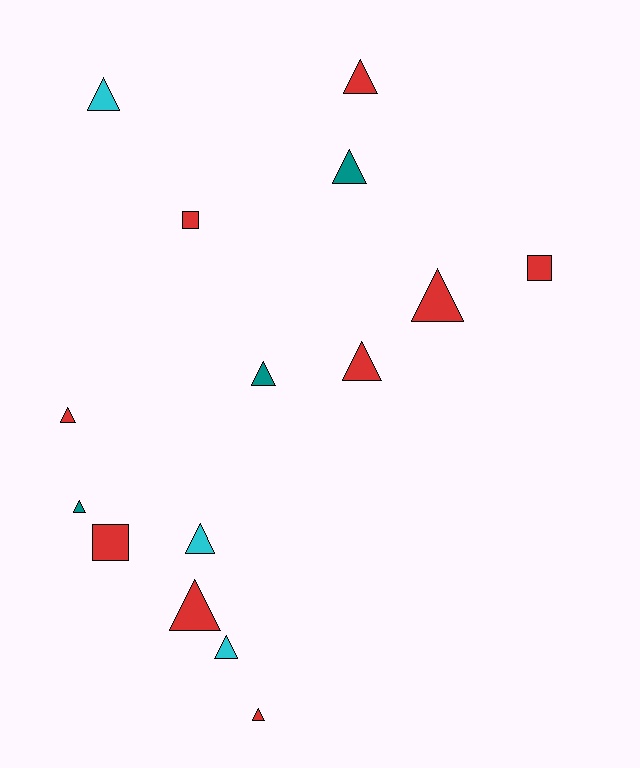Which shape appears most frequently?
Triangle, with 12 objects.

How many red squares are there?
There are 3 red squares.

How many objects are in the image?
There are 15 objects.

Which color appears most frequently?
Red, with 9 objects.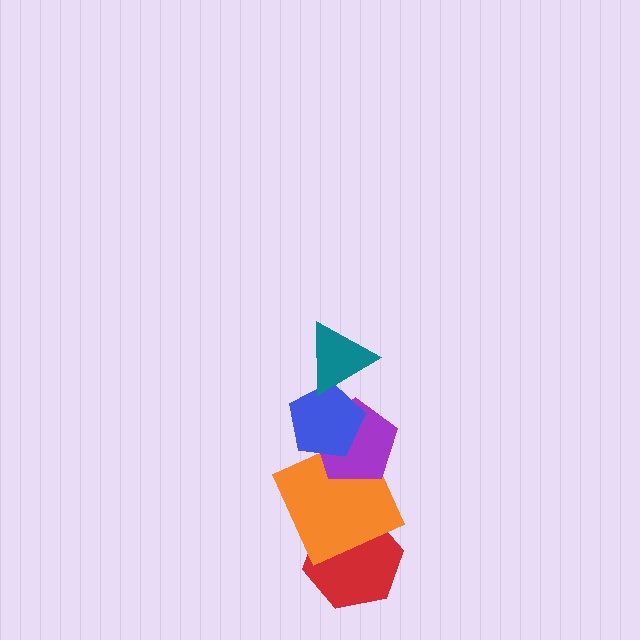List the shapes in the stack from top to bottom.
From top to bottom: the teal triangle, the blue pentagon, the purple pentagon, the orange square, the red hexagon.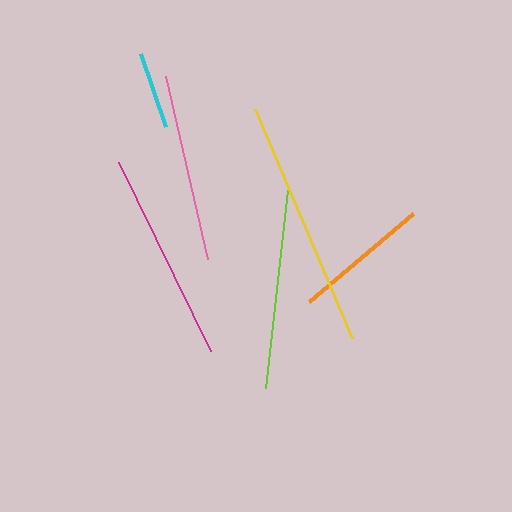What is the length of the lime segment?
The lime segment is approximately 199 pixels long.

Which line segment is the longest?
The yellow line is the longest at approximately 249 pixels.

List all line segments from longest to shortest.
From longest to shortest: yellow, magenta, lime, pink, orange, cyan.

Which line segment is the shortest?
The cyan line is the shortest at approximately 77 pixels.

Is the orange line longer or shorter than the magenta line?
The magenta line is longer than the orange line.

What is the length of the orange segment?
The orange segment is approximately 136 pixels long.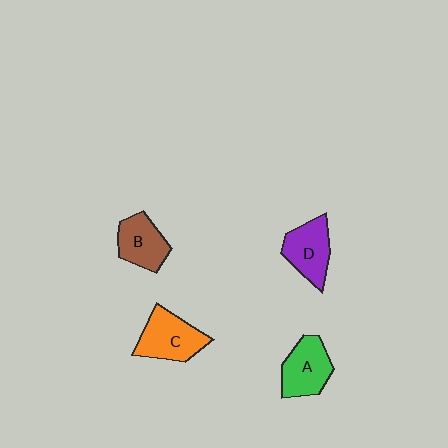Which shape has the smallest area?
Shape B (brown).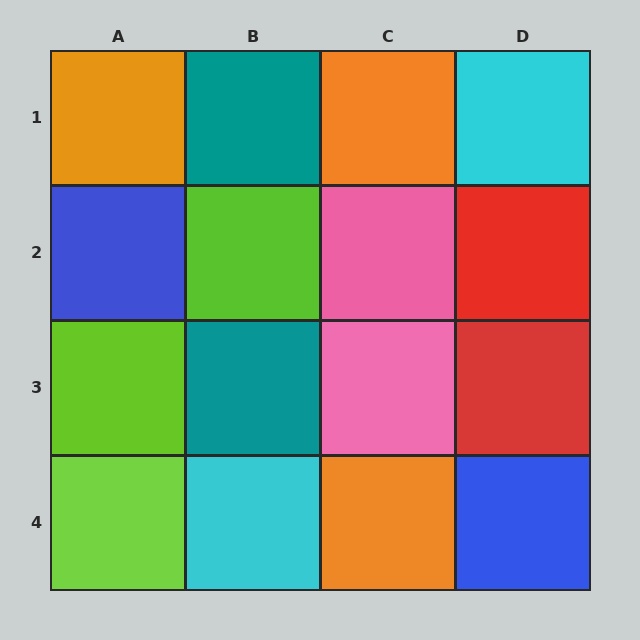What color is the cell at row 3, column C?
Pink.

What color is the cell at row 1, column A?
Orange.